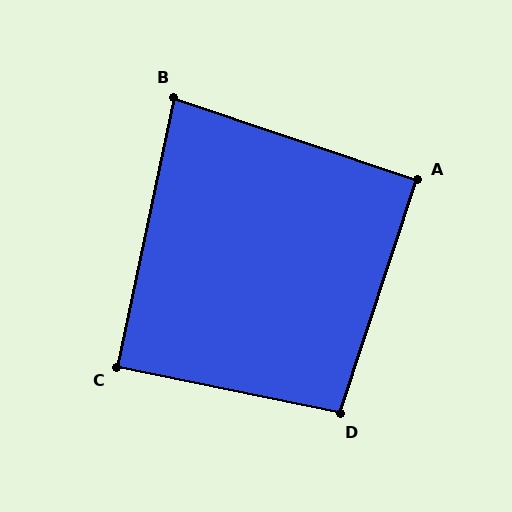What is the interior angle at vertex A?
Approximately 90 degrees (approximately right).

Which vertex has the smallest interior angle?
B, at approximately 83 degrees.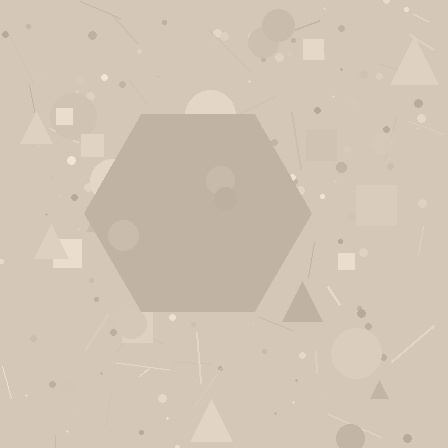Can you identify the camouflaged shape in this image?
The camouflaged shape is a hexagon.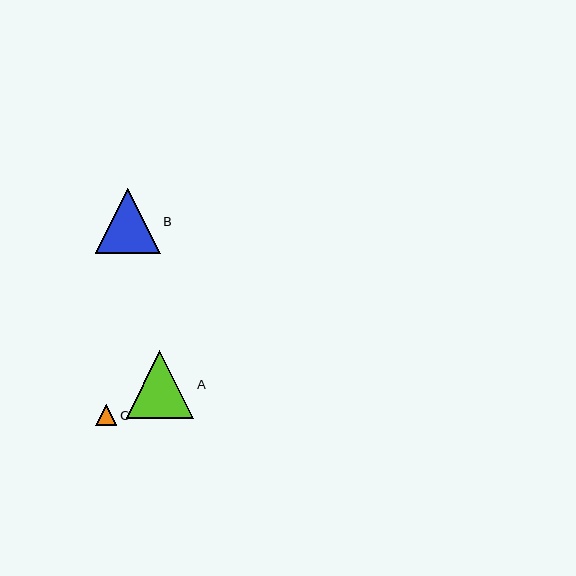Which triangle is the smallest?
Triangle C is the smallest with a size of approximately 21 pixels.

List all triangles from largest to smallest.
From largest to smallest: A, B, C.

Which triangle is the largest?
Triangle A is the largest with a size of approximately 67 pixels.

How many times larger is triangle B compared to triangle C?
Triangle B is approximately 3.1 times the size of triangle C.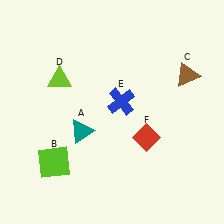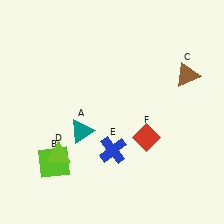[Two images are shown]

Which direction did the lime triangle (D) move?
The lime triangle (D) moved down.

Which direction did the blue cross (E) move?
The blue cross (E) moved down.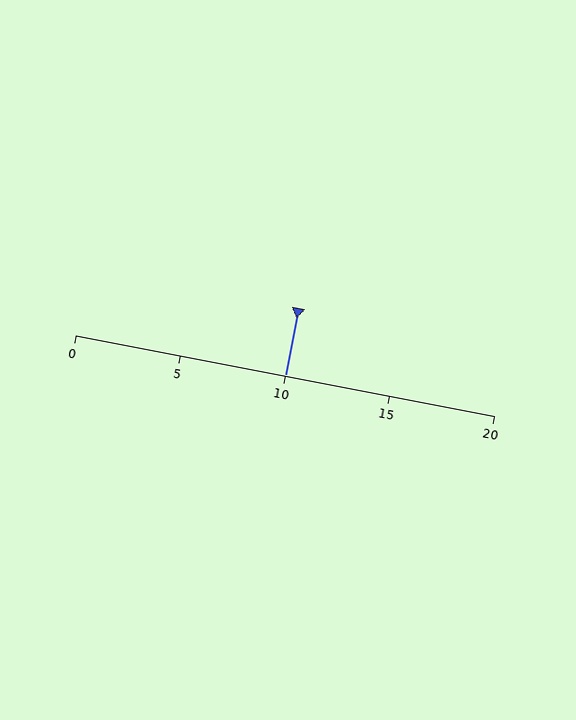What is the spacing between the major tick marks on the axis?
The major ticks are spaced 5 apart.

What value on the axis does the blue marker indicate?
The marker indicates approximately 10.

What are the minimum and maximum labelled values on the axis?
The axis runs from 0 to 20.